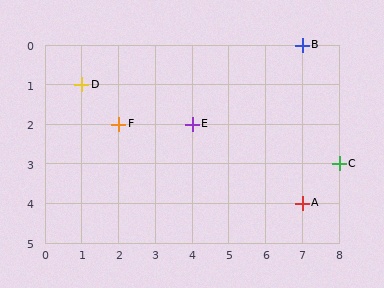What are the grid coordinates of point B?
Point B is at grid coordinates (7, 0).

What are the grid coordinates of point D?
Point D is at grid coordinates (1, 1).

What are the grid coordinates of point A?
Point A is at grid coordinates (7, 4).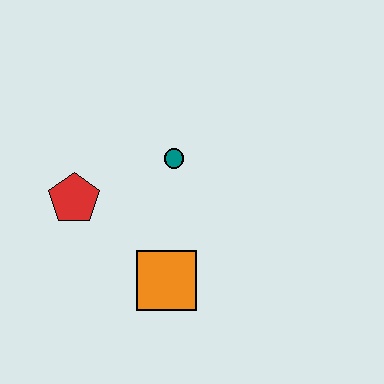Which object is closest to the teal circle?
The red pentagon is closest to the teal circle.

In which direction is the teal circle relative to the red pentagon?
The teal circle is to the right of the red pentagon.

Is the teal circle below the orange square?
No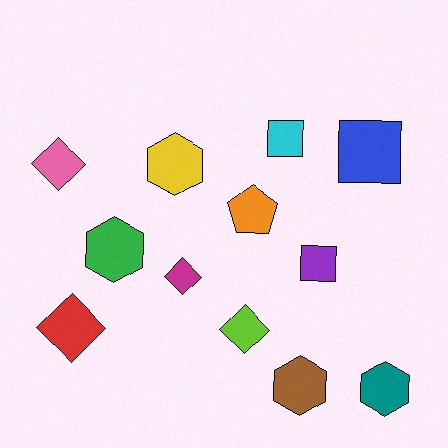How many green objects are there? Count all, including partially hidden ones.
There is 1 green object.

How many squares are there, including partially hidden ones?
There are 3 squares.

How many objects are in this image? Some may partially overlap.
There are 12 objects.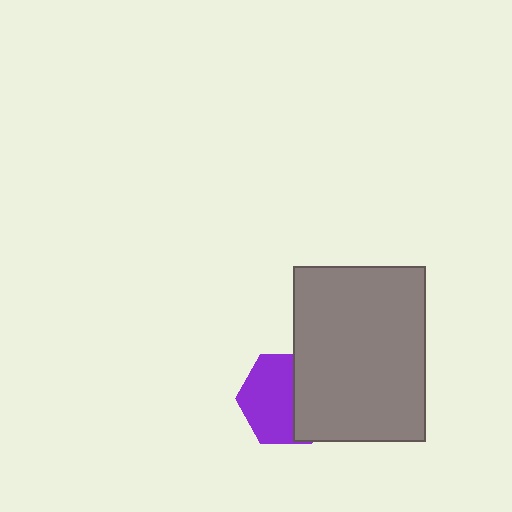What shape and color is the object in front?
The object in front is a gray rectangle.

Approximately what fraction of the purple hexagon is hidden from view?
Roughly 40% of the purple hexagon is hidden behind the gray rectangle.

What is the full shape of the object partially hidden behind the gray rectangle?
The partially hidden object is a purple hexagon.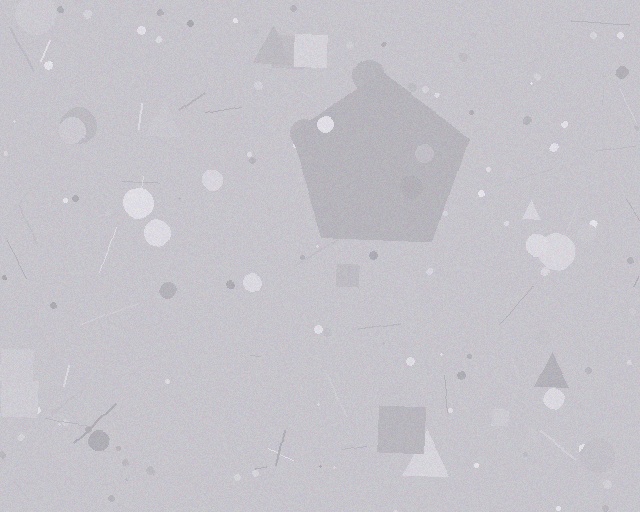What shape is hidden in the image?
A pentagon is hidden in the image.